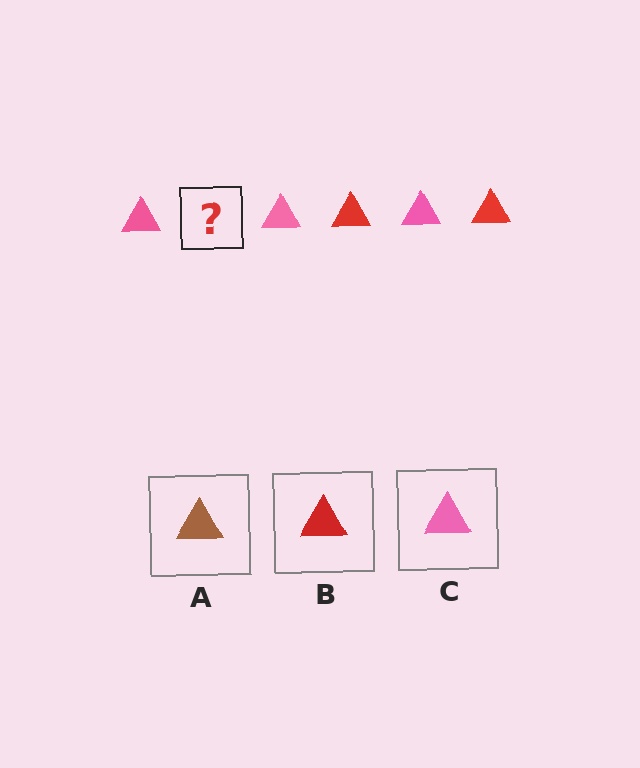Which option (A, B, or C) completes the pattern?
B.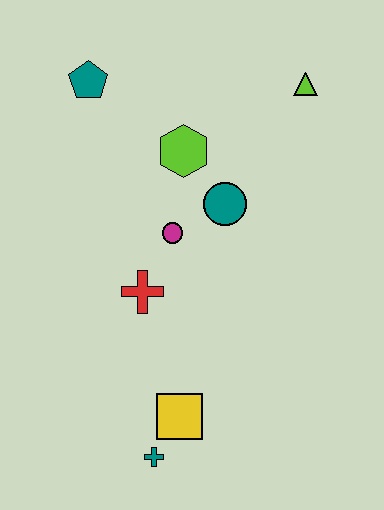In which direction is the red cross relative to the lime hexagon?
The red cross is below the lime hexagon.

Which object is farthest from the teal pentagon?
The teal cross is farthest from the teal pentagon.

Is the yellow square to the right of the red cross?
Yes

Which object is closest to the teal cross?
The yellow square is closest to the teal cross.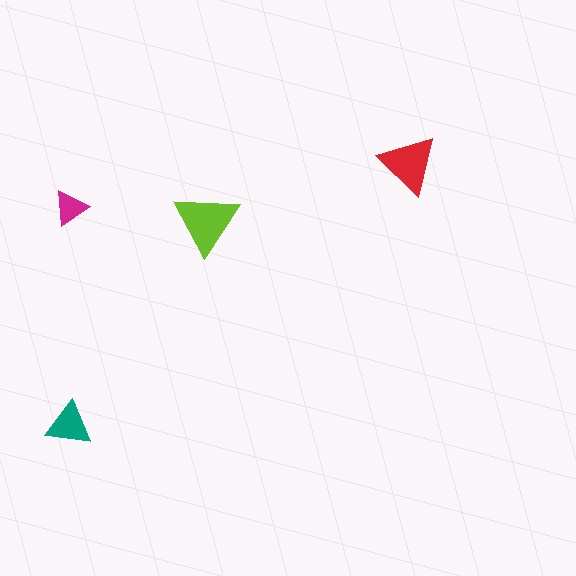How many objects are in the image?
There are 4 objects in the image.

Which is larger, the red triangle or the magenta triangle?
The red one.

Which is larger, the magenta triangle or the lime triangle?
The lime one.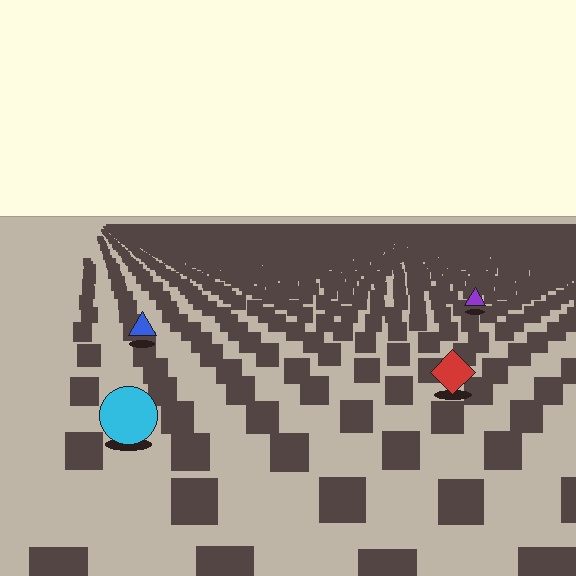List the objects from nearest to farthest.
From nearest to farthest: the cyan circle, the red diamond, the blue triangle, the purple triangle.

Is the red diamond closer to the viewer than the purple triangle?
Yes. The red diamond is closer — you can tell from the texture gradient: the ground texture is coarser near it.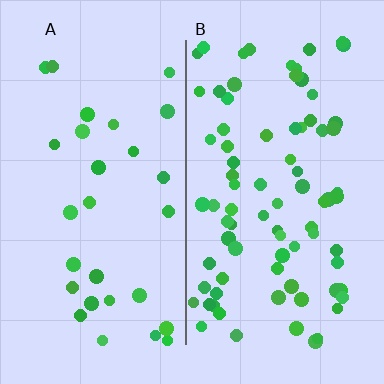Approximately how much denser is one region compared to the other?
Approximately 2.8× — region B over region A.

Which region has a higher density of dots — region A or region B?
B (the right).